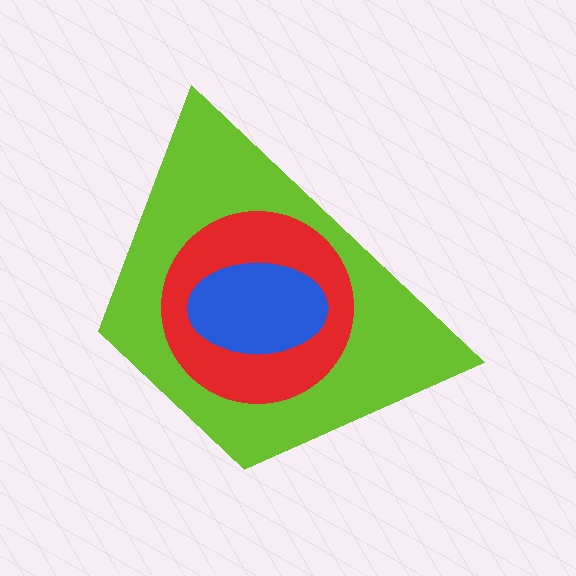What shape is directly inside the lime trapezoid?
The red circle.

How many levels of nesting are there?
3.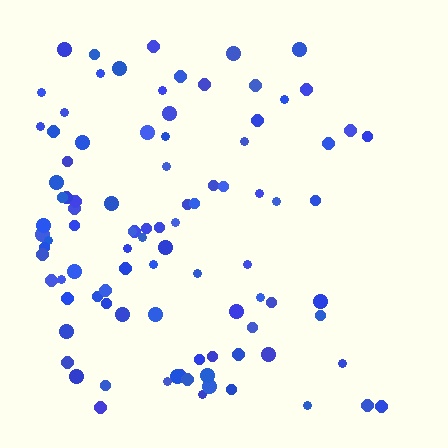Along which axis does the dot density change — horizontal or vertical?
Horizontal.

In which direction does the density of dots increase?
From right to left, with the left side densest.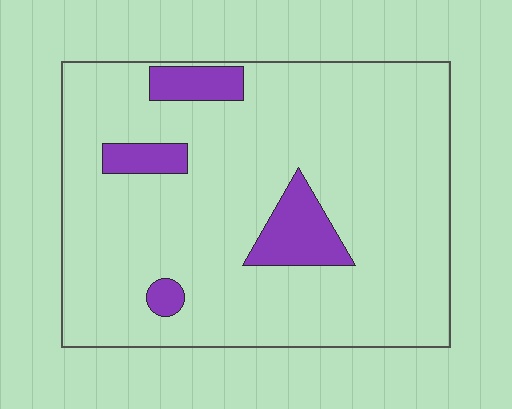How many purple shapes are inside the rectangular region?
4.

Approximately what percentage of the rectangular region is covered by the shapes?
Approximately 10%.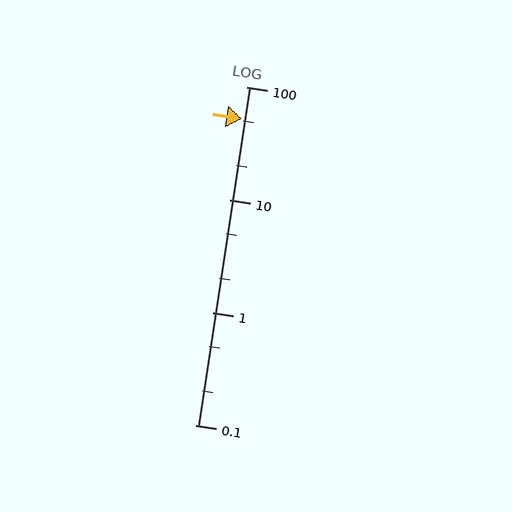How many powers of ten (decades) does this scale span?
The scale spans 3 decades, from 0.1 to 100.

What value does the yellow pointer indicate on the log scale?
The pointer indicates approximately 52.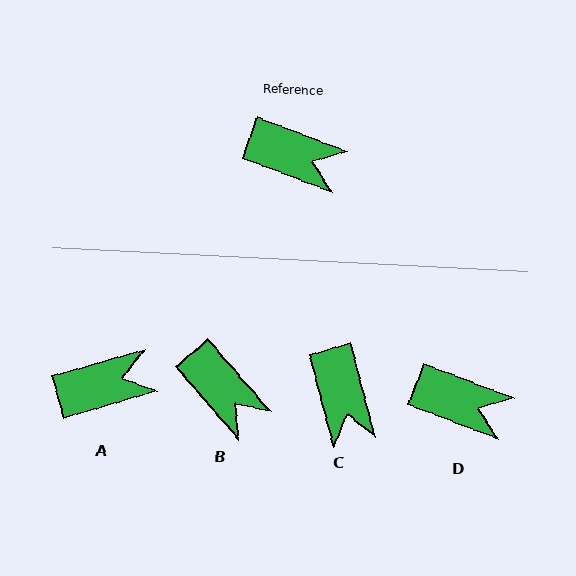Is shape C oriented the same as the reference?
No, it is off by about 54 degrees.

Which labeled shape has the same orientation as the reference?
D.